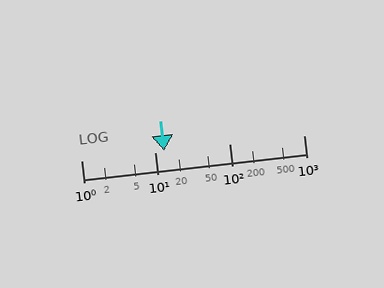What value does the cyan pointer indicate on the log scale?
The pointer indicates approximately 13.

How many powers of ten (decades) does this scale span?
The scale spans 3 decades, from 1 to 1000.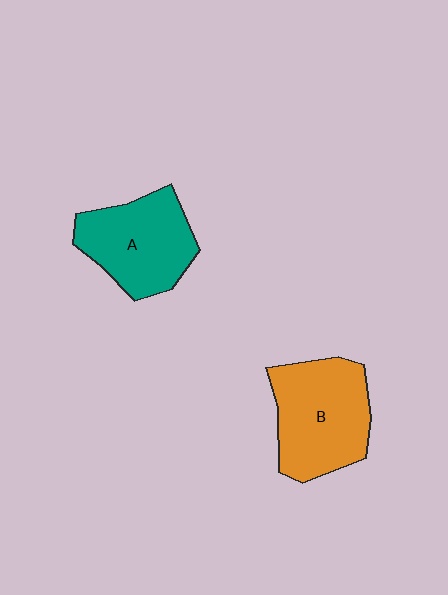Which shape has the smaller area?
Shape A (teal).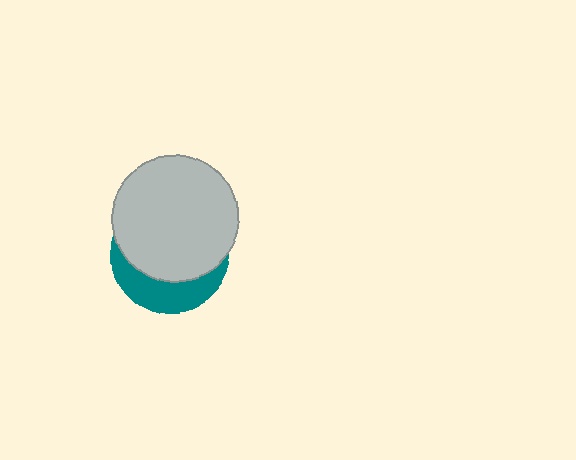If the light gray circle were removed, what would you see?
You would see the complete teal circle.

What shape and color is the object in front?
The object in front is a light gray circle.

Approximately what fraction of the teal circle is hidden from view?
Roughly 68% of the teal circle is hidden behind the light gray circle.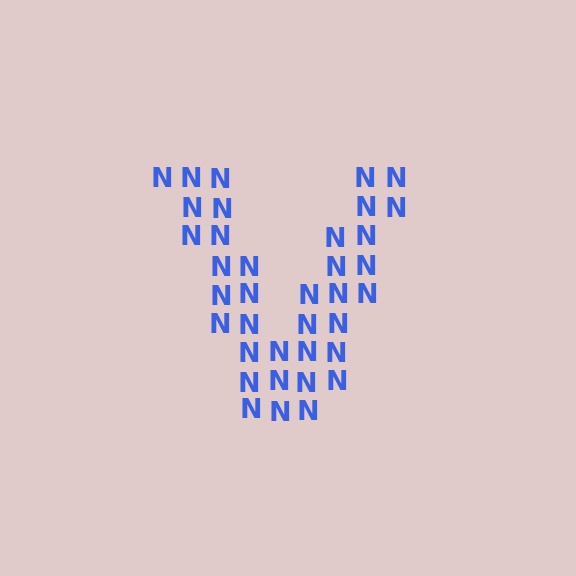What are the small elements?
The small elements are letter N's.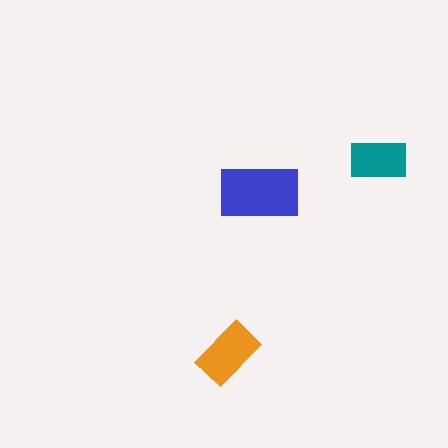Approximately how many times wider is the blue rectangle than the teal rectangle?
About 1.5 times wider.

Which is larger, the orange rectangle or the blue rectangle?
The blue one.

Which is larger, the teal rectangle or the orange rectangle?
The orange one.